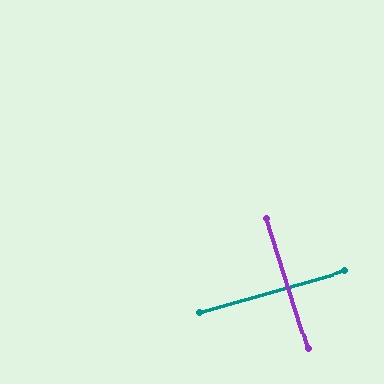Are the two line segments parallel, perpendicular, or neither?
Perpendicular — they meet at approximately 88°.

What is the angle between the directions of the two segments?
Approximately 88 degrees.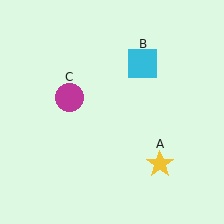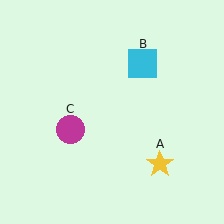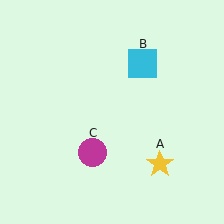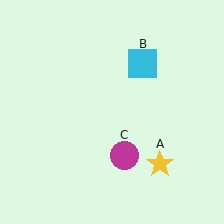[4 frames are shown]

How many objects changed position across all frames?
1 object changed position: magenta circle (object C).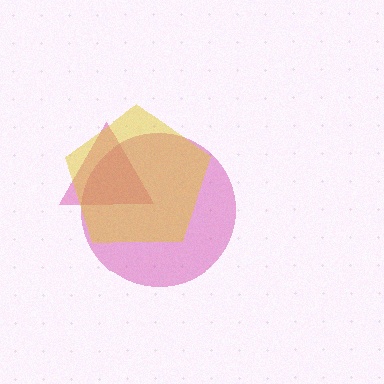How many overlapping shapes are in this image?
There are 3 overlapping shapes in the image.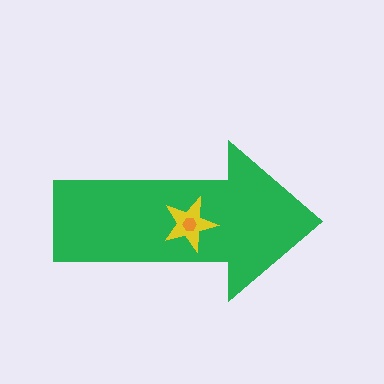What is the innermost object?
The orange hexagon.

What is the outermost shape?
The green arrow.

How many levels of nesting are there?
3.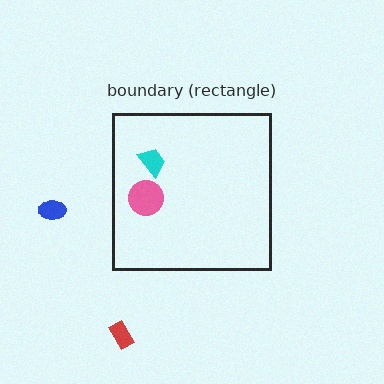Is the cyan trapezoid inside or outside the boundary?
Inside.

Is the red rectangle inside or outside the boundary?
Outside.